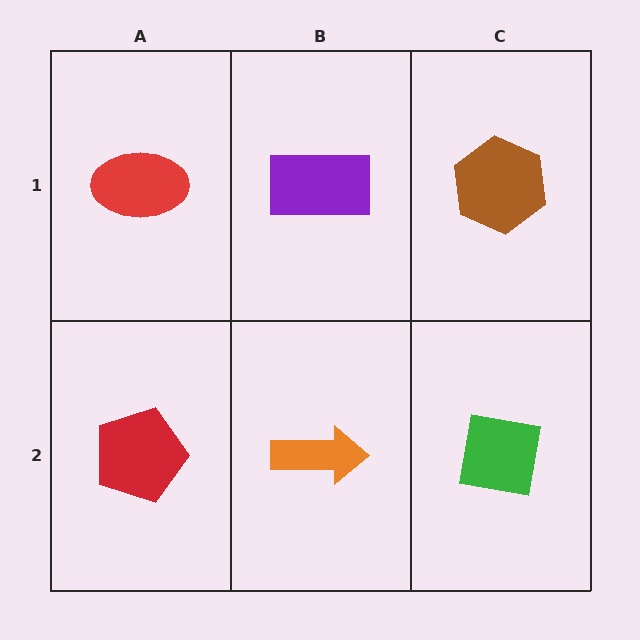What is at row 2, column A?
A red pentagon.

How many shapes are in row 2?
3 shapes.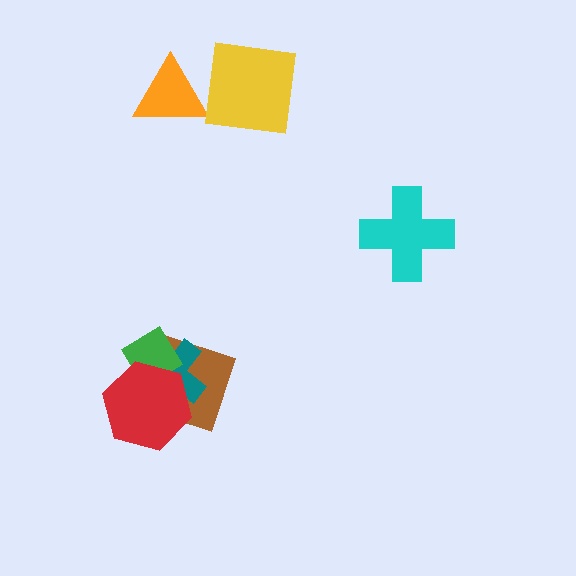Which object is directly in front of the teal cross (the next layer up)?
The green diamond is directly in front of the teal cross.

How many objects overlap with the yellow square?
0 objects overlap with the yellow square.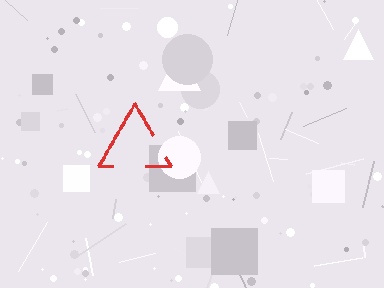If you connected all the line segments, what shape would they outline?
They would outline a triangle.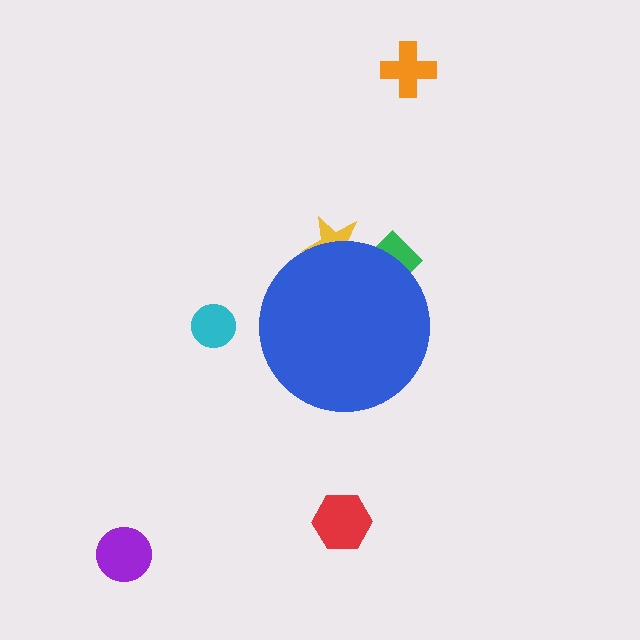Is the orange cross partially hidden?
No, the orange cross is fully visible.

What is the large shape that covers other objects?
A blue circle.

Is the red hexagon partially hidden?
No, the red hexagon is fully visible.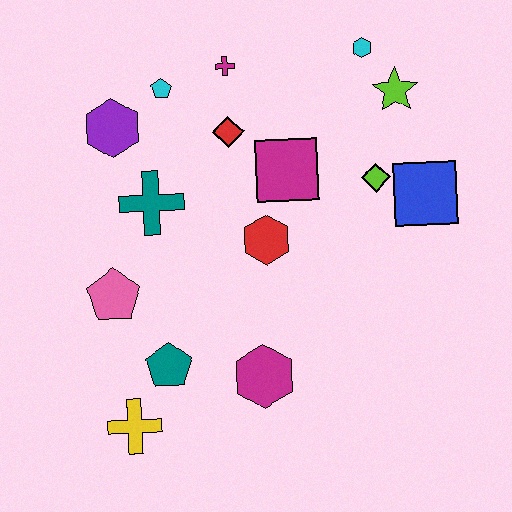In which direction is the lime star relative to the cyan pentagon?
The lime star is to the right of the cyan pentagon.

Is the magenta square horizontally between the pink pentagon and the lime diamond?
Yes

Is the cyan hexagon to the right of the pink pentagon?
Yes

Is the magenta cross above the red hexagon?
Yes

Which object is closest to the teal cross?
The purple hexagon is closest to the teal cross.